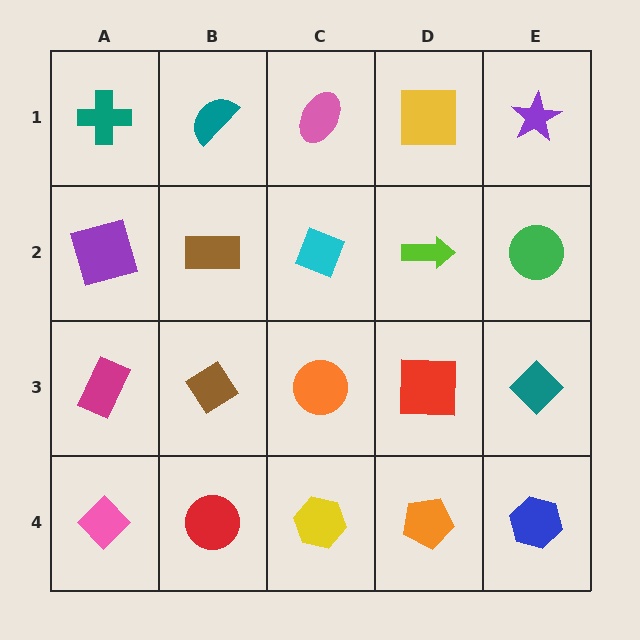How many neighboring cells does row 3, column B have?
4.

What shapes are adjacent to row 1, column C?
A cyan diamond (row 2, column C), a teal semicircle (row 1, column B), a yellow square (row 1, column D).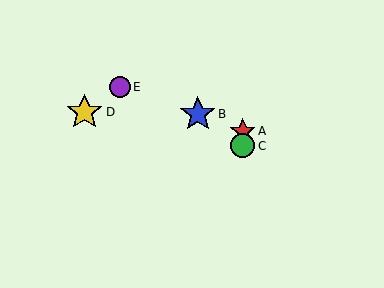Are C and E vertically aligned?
No, C is at x≈243 and E is at x≈120.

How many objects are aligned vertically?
2 objects (A, C) are aligned vertically.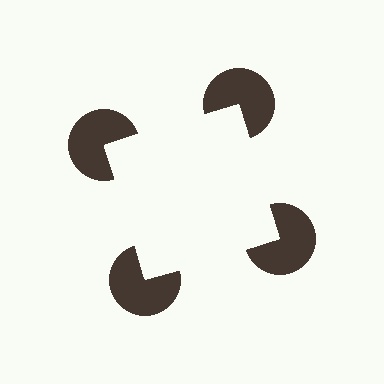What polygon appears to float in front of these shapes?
An illusory square — its edges are inferred from the aligned wedge cuts in the pac-man discs, not physically drawn.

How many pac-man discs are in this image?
There are 4 — one at each vertex of the illusory square.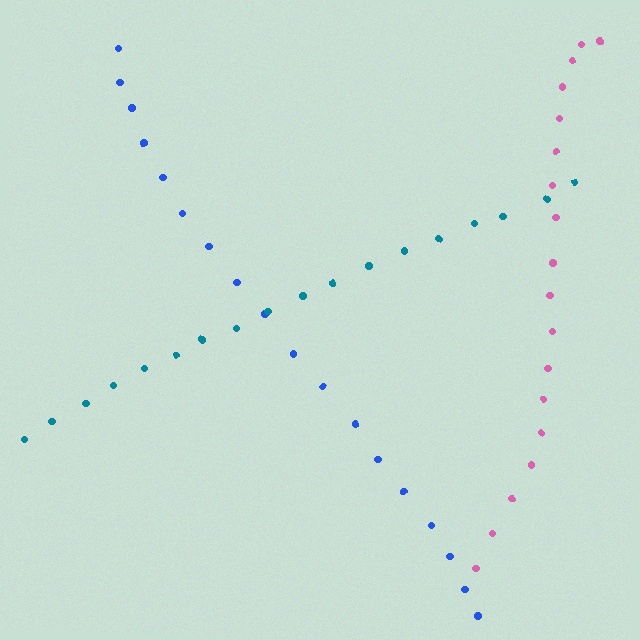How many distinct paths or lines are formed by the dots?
There are 3 distinct paths.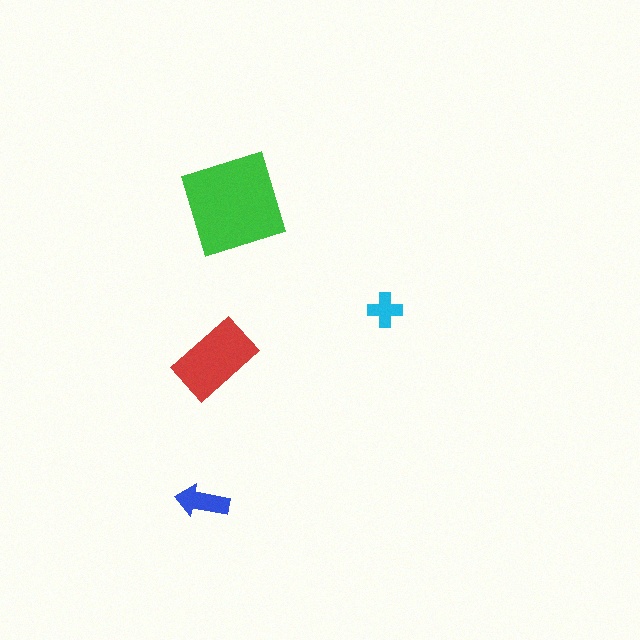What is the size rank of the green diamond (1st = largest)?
1st.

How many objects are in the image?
There are 4 objects in the image.